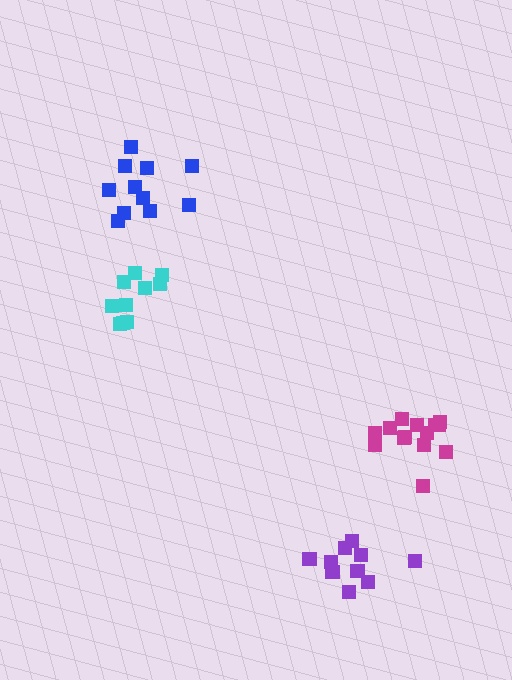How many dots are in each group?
Group 1: 11 dots, Group 2: 10 dots, Group 3: 10 dots, Group 4: 14 dots (45 total).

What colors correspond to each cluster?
The clusters are colored: blue, purple, cyan, magenta.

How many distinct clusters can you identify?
There are 4 distinct clusters.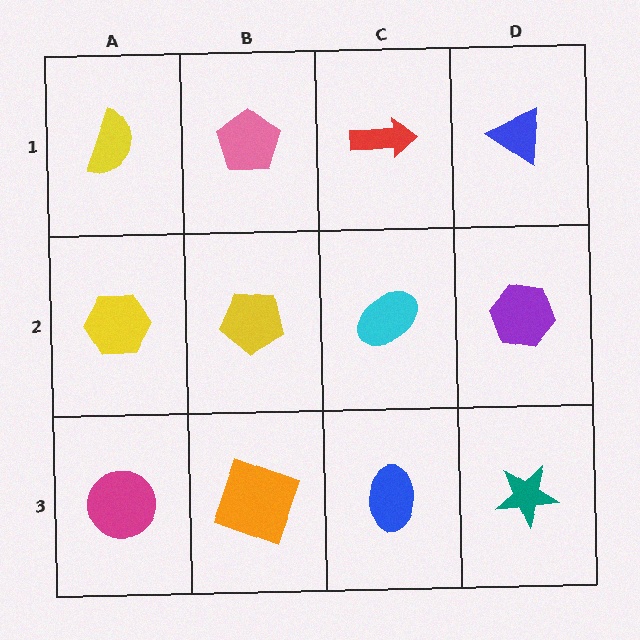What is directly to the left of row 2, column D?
A cyan ellipse.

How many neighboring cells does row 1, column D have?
2.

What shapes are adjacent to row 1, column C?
A cyan ellipse (row 2, column C), a pink pentagon (row 1, column B), a blue triangle (row 1, column D).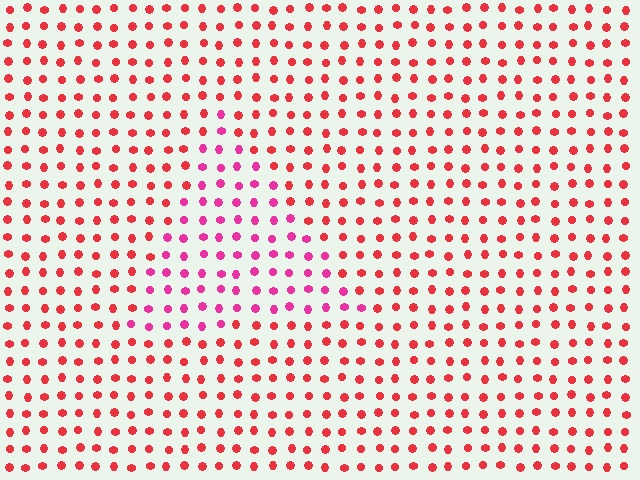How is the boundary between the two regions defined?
The boundary is defined purely by a slight shift in hue (about 32 degrees). Spacing, size, and orientation are identical on both sides.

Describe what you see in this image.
The image is filled with small red elements in a uniform arrangement. A triangle-shaped region is visible where the elements are tinted to a slightly different hue, forming a subtle color boundary.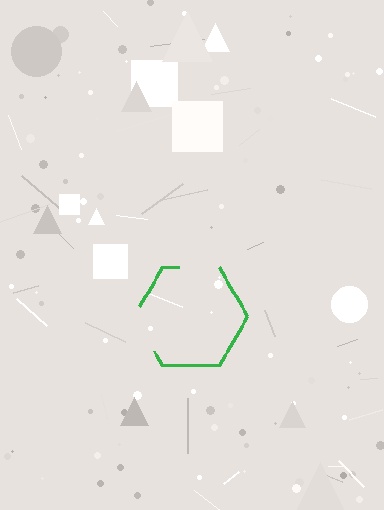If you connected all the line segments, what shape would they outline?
They would outline a hexagon.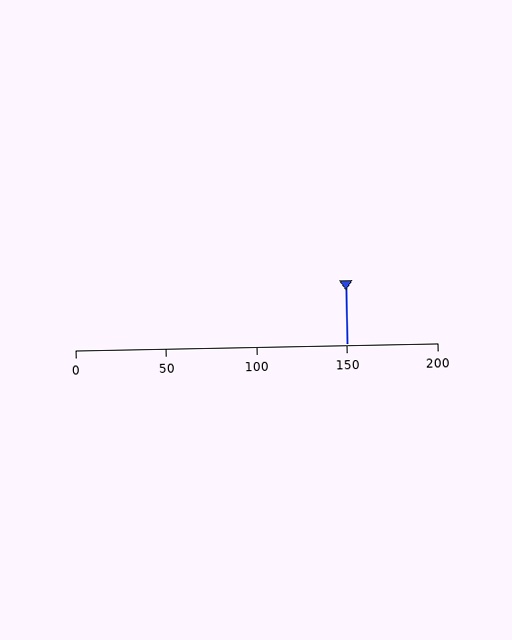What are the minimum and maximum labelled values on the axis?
The axis runs from 0 to 200.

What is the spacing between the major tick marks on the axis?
The major ticks are spaced 50 apart.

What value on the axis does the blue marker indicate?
The marker indicates approximately 150.